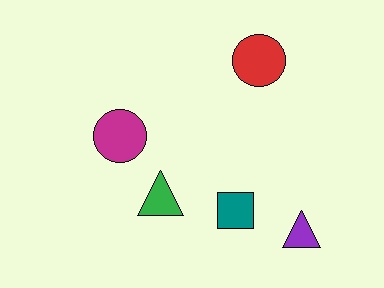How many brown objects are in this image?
There are no brown objects.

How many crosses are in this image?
There are no crosses.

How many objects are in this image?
There are 5 objects.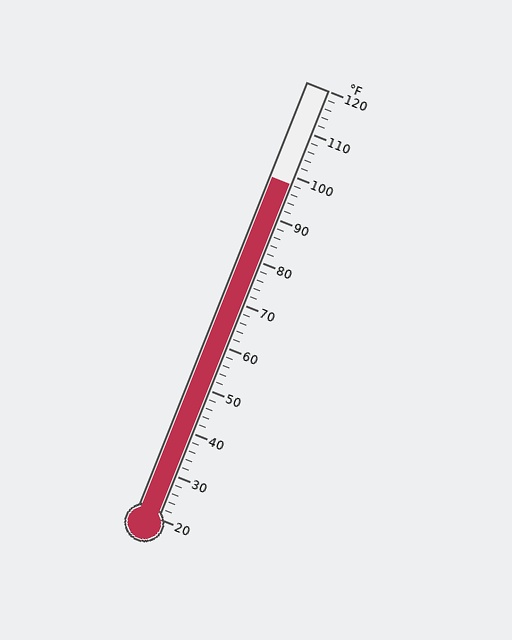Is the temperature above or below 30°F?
The temperature is above 30°F.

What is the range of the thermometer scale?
The thermometer scale ranges from 20°F to 120°F.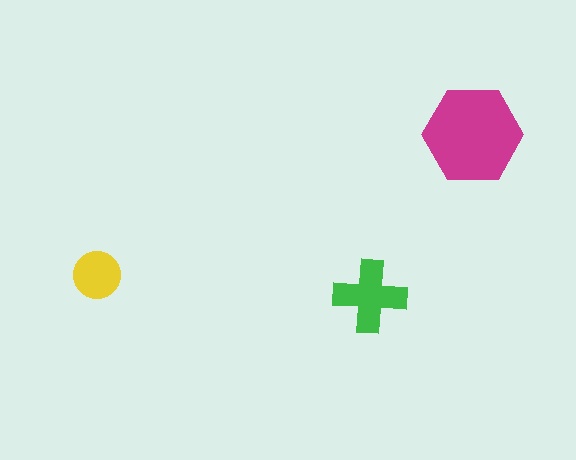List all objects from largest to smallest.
The magenta hexagon, the green cross, the yellow circle.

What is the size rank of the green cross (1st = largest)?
2nd.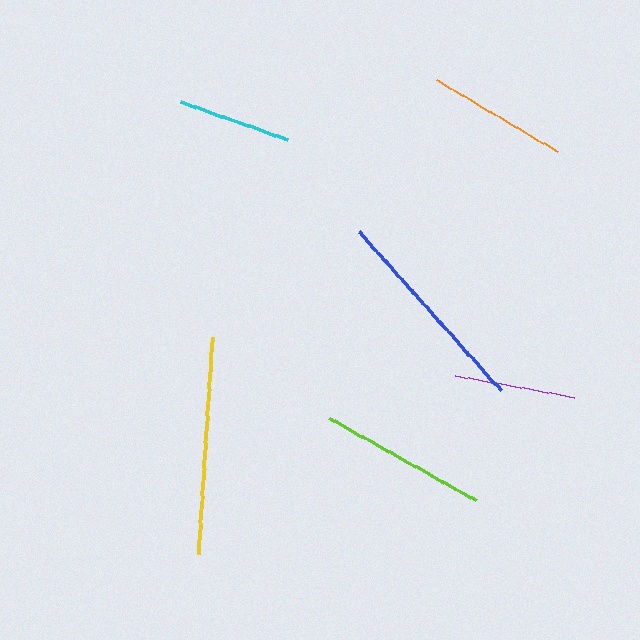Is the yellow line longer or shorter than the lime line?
The yellow line is longer than the lime line.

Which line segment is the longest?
The yellow line is the longest at approximately 217 pixels.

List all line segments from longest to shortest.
From longest to shortest: yellow, blue, lime, orange, purple, cyan.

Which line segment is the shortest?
The cyan line is the shortest at approximately 114 pixels.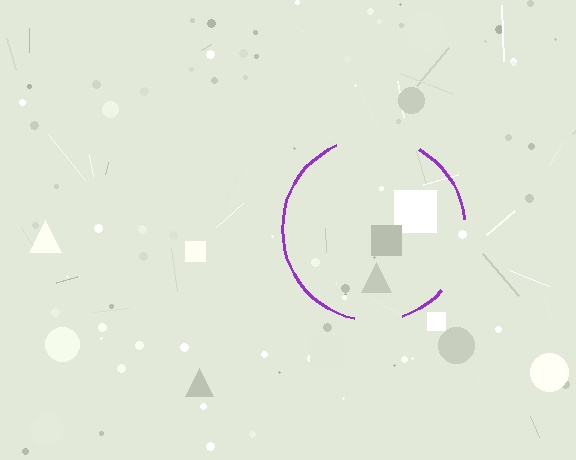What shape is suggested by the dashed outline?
The dashed outline suggests a circle.